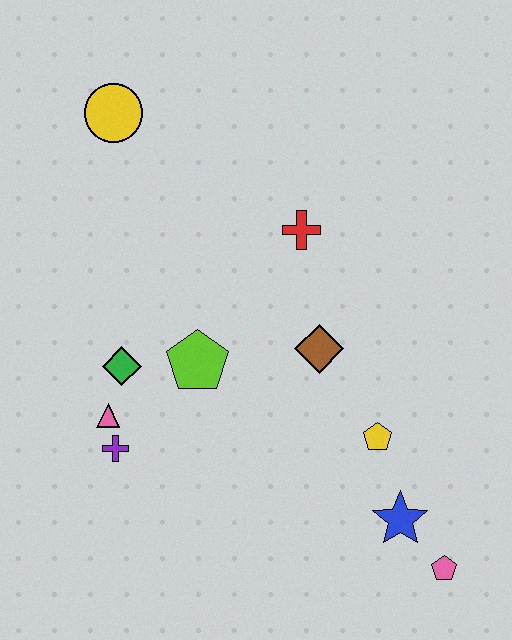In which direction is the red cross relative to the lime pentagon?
The red cross is above the lime pentagon.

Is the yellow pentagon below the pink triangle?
Yes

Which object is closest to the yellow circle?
The red cross is closest to the yellow circle.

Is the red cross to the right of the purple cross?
Yes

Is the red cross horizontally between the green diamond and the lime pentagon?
No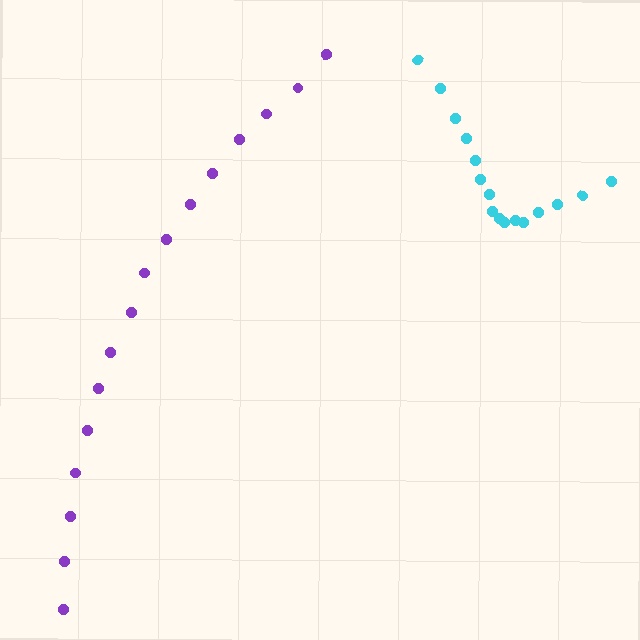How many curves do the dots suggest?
There are 2 distinct paths.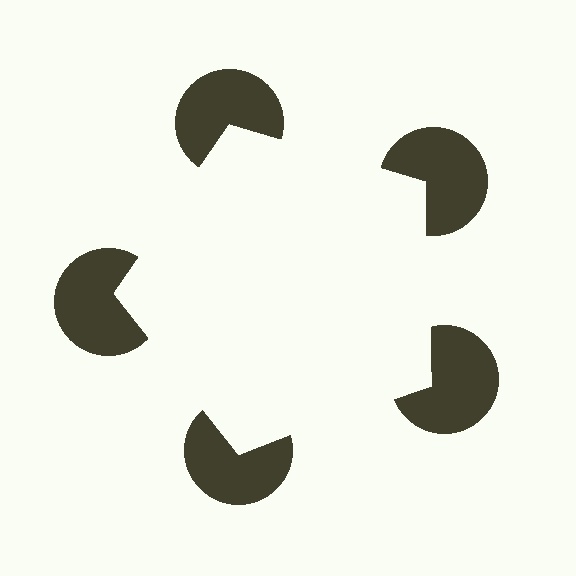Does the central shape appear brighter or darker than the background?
It typically appears slightly brighter than the background, even though no actual brightness change is drawn.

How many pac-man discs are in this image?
There are 5 — one at each vertex of the illusory pentagon.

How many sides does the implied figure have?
5 sides.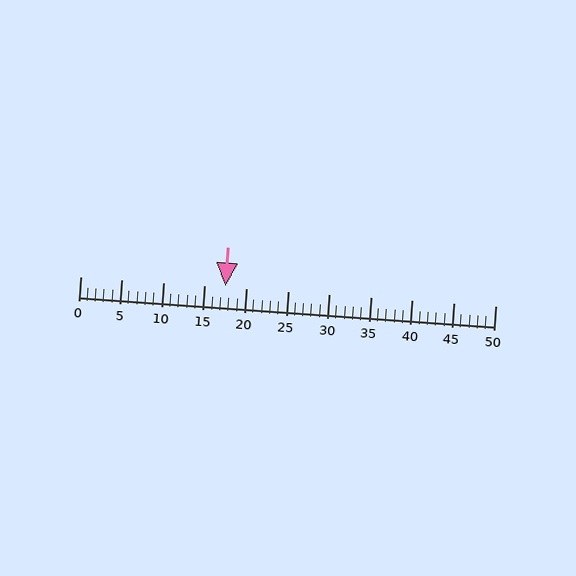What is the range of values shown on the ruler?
The ruler shows values from 0 to 50.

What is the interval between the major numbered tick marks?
The major tick marks are spaced 5 units apart.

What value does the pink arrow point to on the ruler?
The pink arrow points to approximately 18.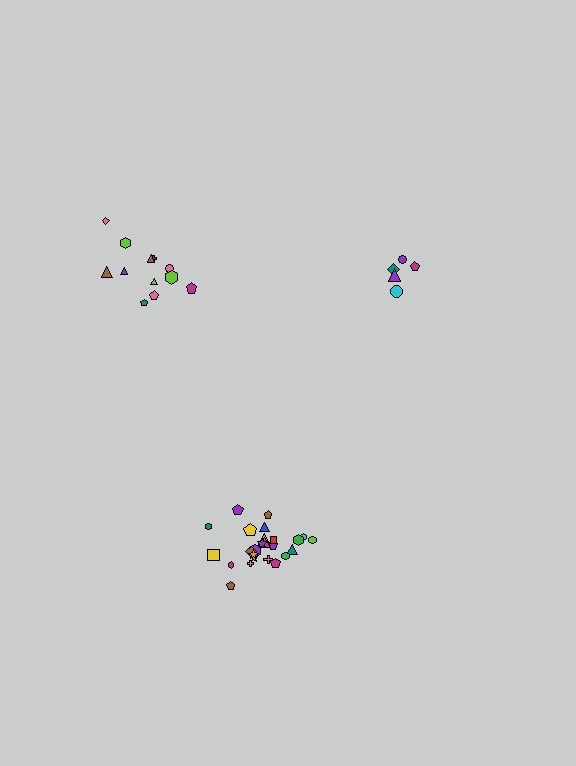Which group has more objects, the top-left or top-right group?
The top-left group.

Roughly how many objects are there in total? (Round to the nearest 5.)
Roughly 40 objects in total.